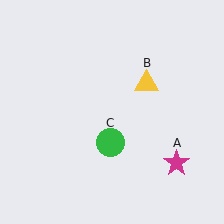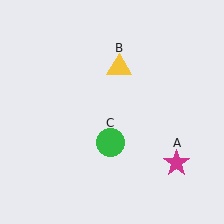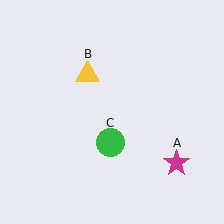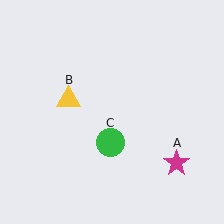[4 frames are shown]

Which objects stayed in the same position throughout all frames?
Magenta star (object A) and green circle (object C) remained stationary.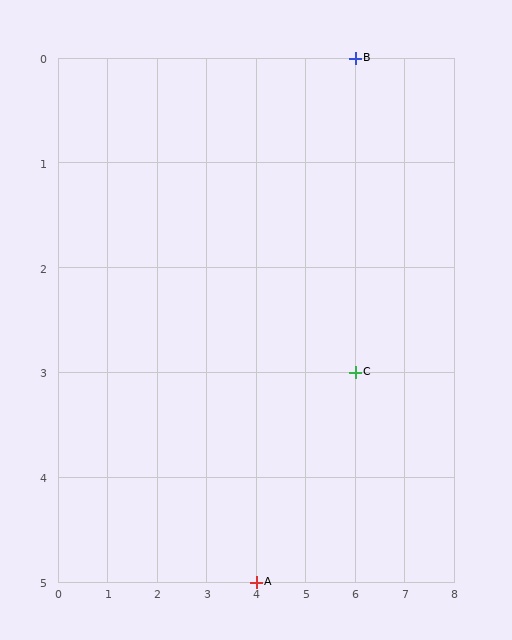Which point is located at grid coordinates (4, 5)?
Point A is at (4, 5).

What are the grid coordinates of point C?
Point C is at grid coordinates (6, 3).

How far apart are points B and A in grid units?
Points B and A are 2 columns and 5 rows apart (about 5.4 grid units diagonally).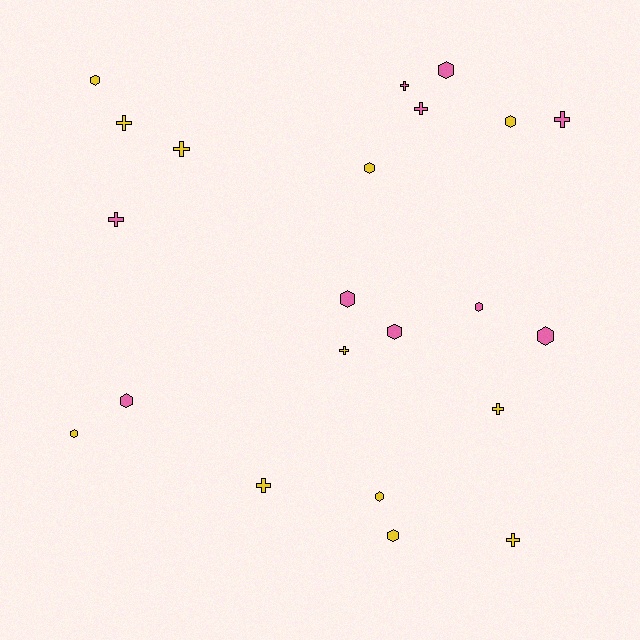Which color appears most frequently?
Yellow, with 12 objects.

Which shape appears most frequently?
Hexagon, with 12 objects.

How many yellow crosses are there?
There are 6 yellow crosses.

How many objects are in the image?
There are 22 objects.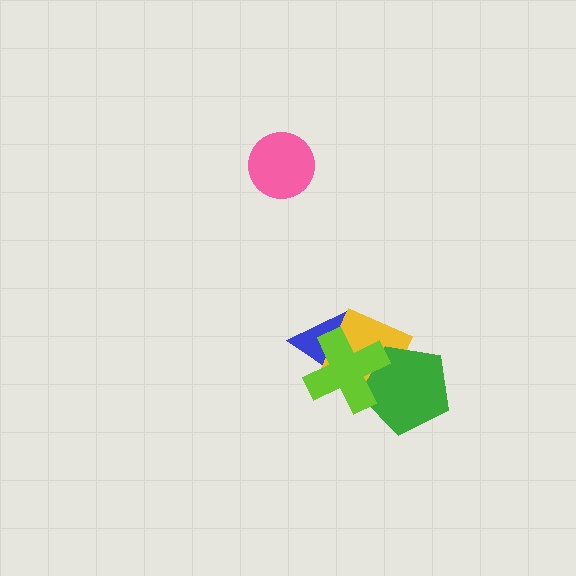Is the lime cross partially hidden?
No, no other shape covers it.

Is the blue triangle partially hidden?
Yes, it is partially covered by another shape.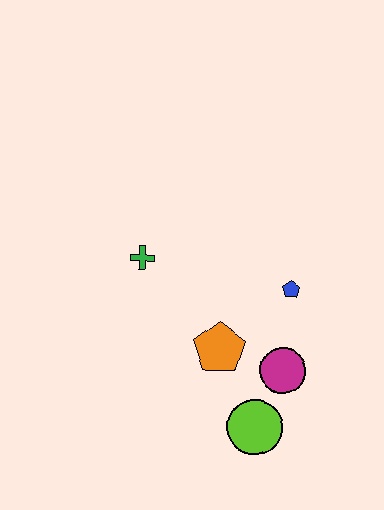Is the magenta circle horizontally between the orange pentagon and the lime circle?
No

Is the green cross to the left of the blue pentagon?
Yes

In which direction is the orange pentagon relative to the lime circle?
The orange pentagon is above the lime circle.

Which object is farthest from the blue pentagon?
The green cross is farthest from the blue pentagon.